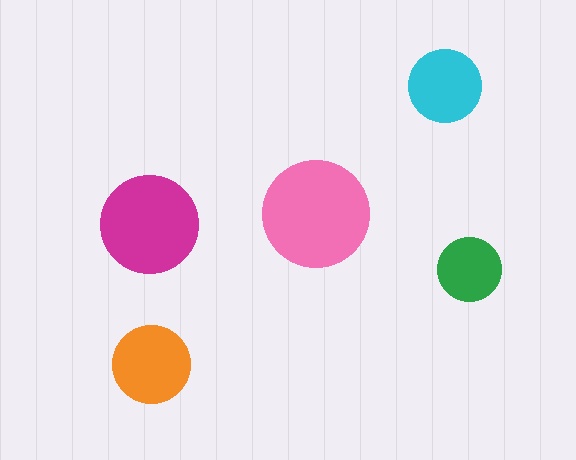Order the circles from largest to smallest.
the pink one, the magenta one, the orange one, the cyan one, the green one.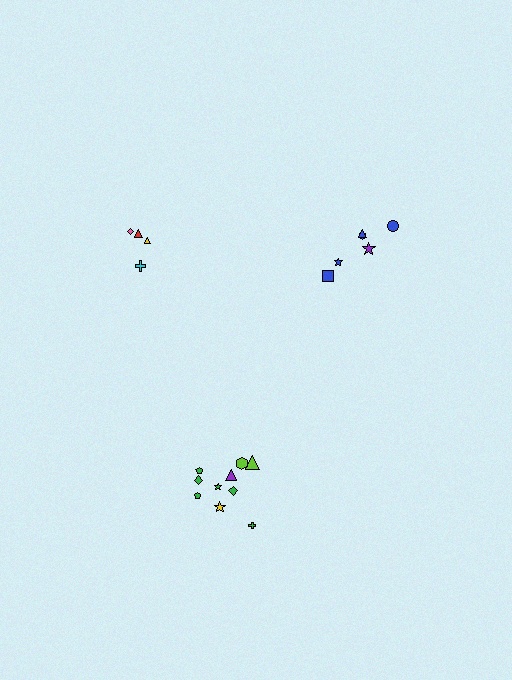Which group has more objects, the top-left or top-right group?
The top-right group.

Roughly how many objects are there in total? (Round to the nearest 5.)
Roughly 20 objects in total.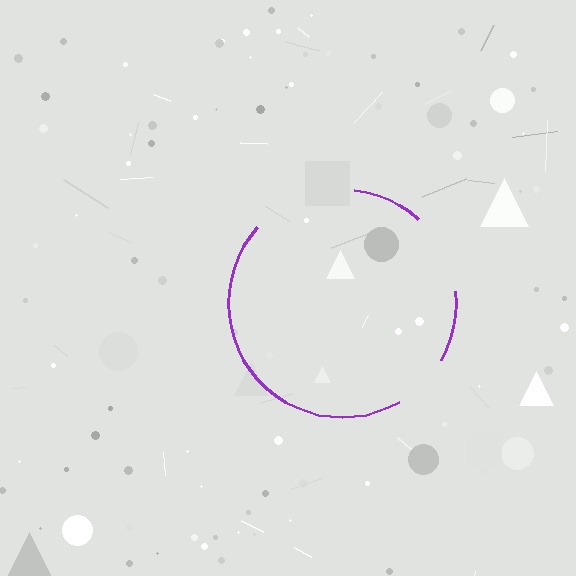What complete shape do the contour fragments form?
The contour fragments form a circle.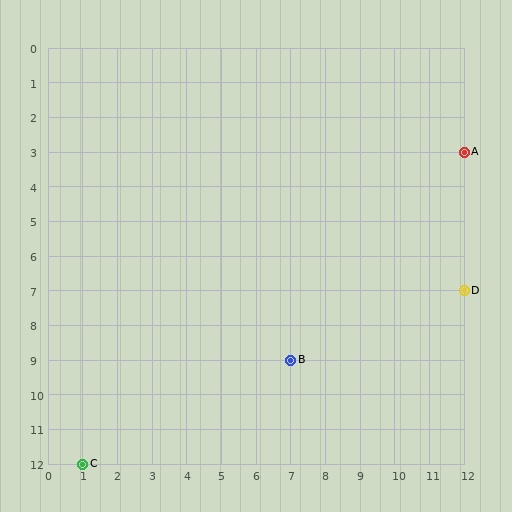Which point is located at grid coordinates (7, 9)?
Point B is at (7, 9).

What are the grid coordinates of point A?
Point A is at grid coordinates (12, 3).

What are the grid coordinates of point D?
Point D is at grid coordinates (12, 7).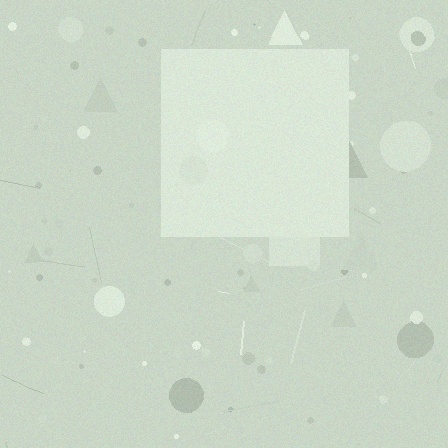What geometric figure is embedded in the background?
A square is embedded in the background.